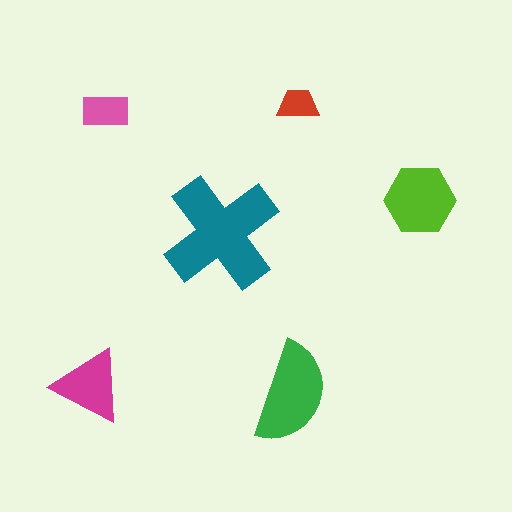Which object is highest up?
The red trapezoid is topmost.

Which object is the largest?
The teal cross.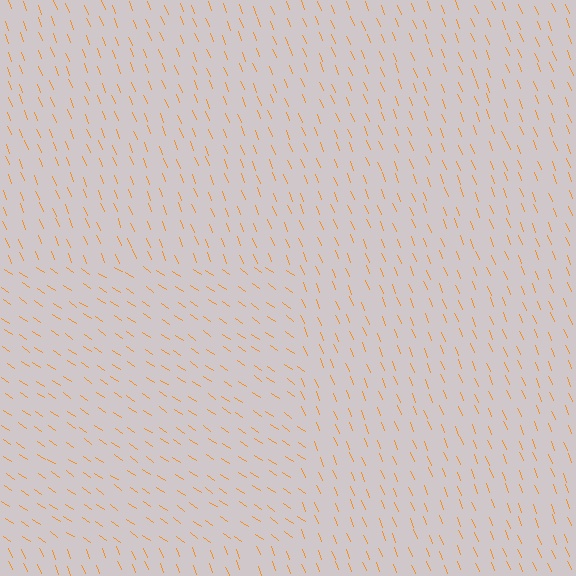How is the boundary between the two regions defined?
The boundary is defined purely by a change in line orientation (approximately 34 degrees difference). All lines are the same color and thickness.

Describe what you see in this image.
The image is filled with small orange line segments. A rectangle region in the image has lines oriented differently from the surrounding lines, creating a visible texture boundary.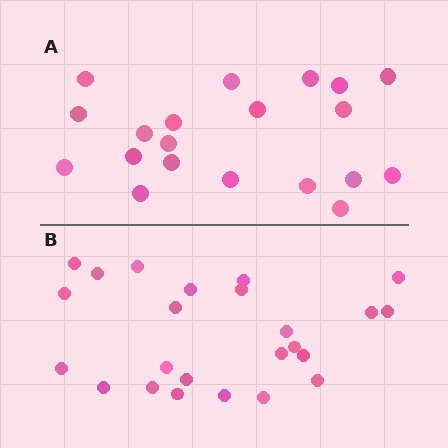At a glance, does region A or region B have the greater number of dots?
Region B (the bottom region) has more dots.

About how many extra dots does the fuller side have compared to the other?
Region B has about 4 more dots than region A.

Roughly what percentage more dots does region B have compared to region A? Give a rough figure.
About 20% more.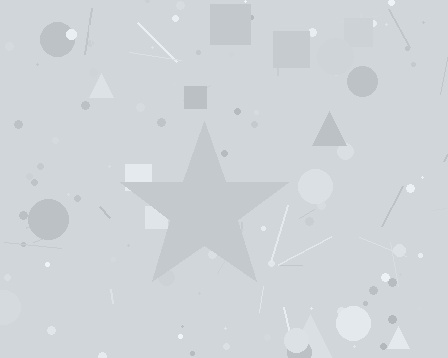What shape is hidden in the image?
A star is hidden in the image.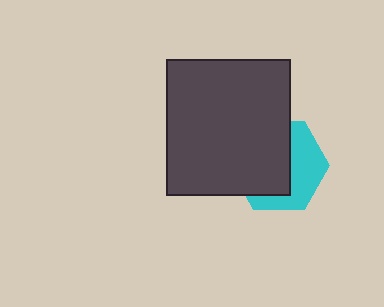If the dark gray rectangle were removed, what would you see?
You would see the complete cyan hexagon.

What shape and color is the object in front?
The object in front is a dark gray rectangle.